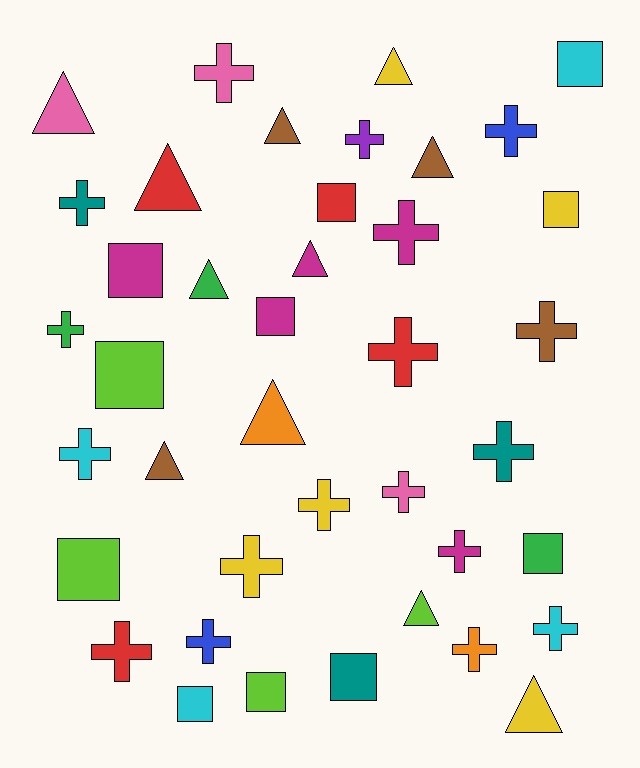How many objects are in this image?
There are 40 objects.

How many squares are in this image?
There are 11 squares.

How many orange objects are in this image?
There are 2 orange objects.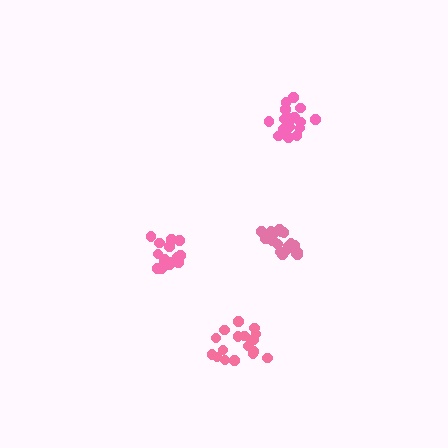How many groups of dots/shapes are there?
There are 4 groups.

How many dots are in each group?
Group 1: 18 dots, Group 2: 18 dots, Group 3: 18 dots, Group 4: 18 dots (72 total).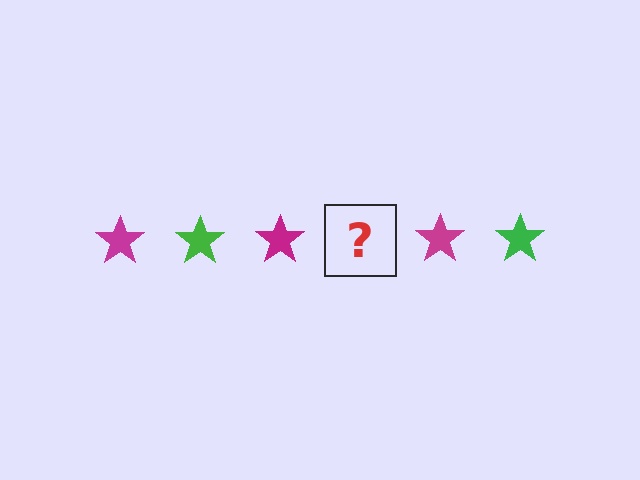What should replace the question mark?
The question mark should be replaced with a green star.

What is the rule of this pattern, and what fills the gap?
The rule is that the pattern cycles through magenta, green stars. The gap should be filled with a green star.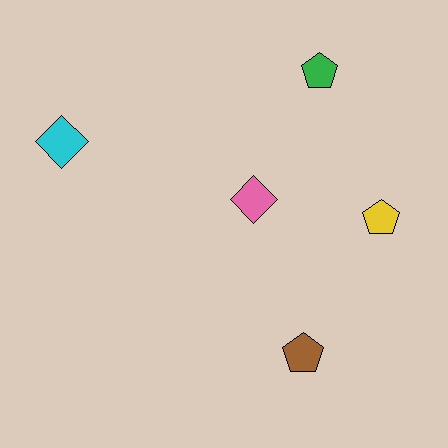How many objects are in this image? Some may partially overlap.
There are 5 objects.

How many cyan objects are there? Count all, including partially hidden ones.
There is 1 cyan object.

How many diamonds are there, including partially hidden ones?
There are 2 diamonds.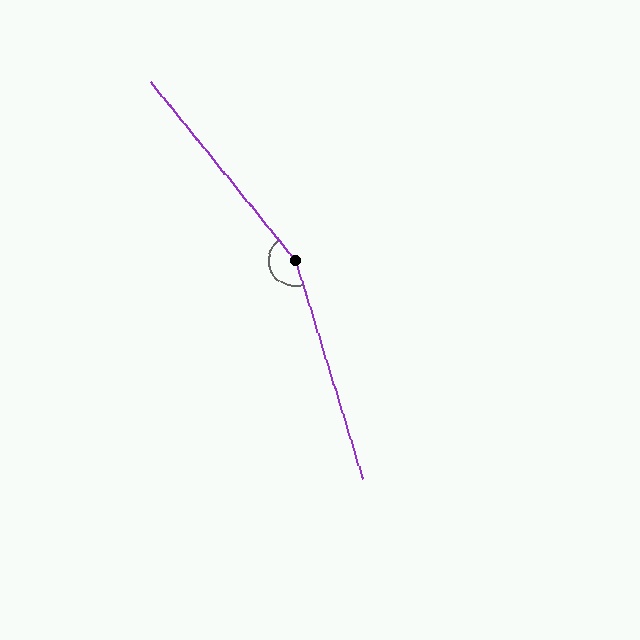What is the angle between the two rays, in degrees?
Approximately 158 degrees.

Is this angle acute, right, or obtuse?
It is obtuse.